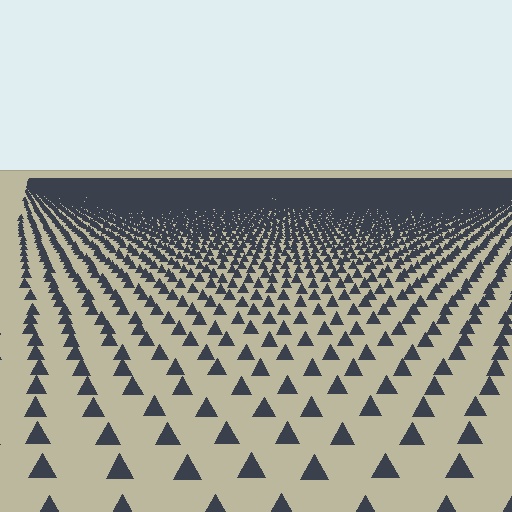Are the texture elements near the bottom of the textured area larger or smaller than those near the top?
Larger. Near the bottom, elements are closer to the viewer and appear at a bigger on-screen size.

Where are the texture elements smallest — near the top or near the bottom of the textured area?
Near the top.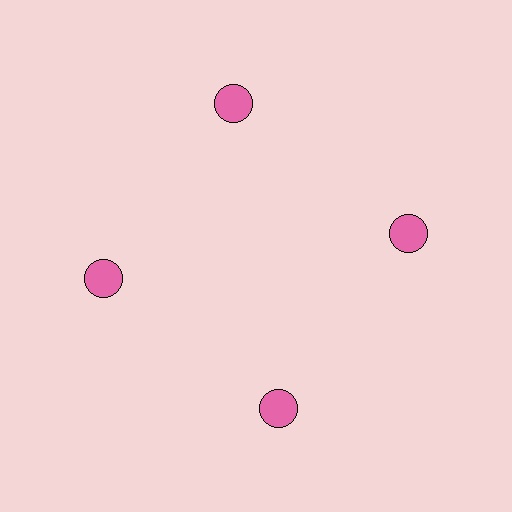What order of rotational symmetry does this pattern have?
This pattern has 4-fold rotational symmetry.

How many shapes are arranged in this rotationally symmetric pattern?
There are 4 shapes, arranged in 4 groups of 1.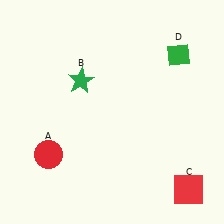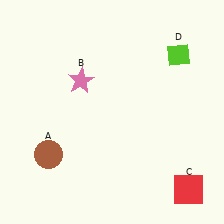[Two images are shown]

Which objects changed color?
A changed from red to brown. B changed from green to pink. D changed from green to lime.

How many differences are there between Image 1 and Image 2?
There are 3 differences between the two images.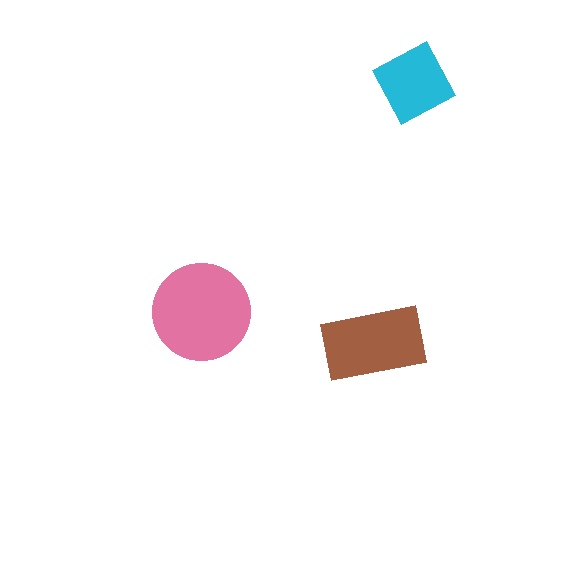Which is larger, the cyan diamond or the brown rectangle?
The brown rectangle.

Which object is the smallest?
The cyan diamond.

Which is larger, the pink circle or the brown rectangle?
The pink circle.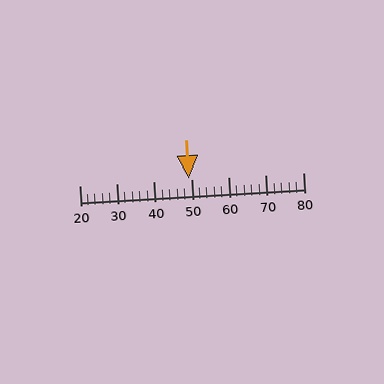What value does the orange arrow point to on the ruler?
The orange arrow points to approximately 49.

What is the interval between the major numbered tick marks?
The major tick marks are spaced 10 units apart.